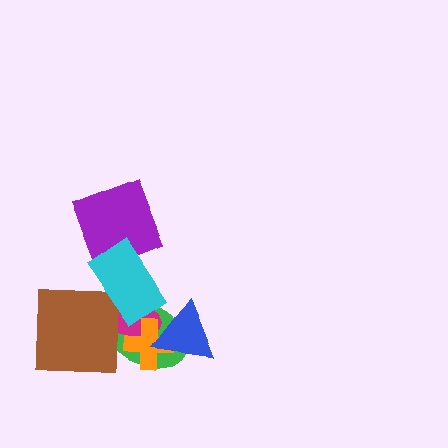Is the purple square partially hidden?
Yes, it is partially covered by another shape.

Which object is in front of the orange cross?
The blue triangle is in front of the orange cross.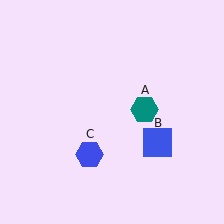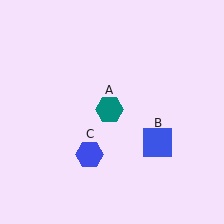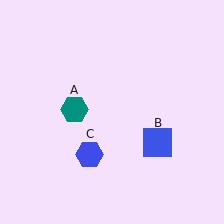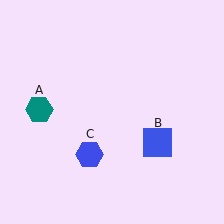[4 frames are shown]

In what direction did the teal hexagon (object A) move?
The teal hexagon (object A) moved left.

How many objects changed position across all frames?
1 object changed position: teal hexagon (object A).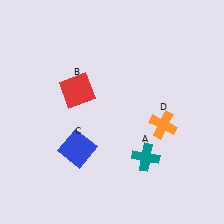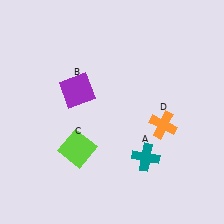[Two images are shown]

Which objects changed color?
B changed from red to purple. C changed from blue to lime.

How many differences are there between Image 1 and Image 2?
There are 2 differences between the two images.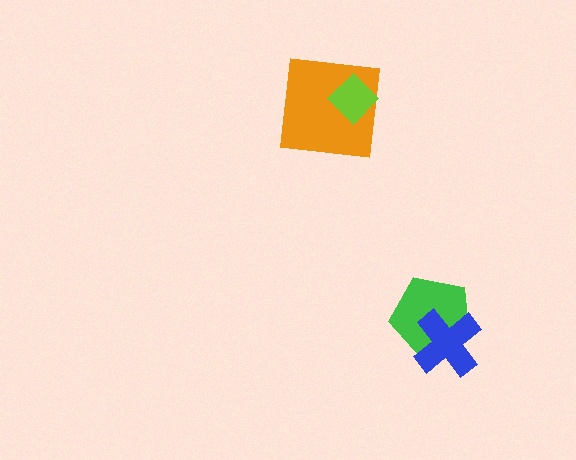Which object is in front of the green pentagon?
The blue cross is in front of the green pentagon.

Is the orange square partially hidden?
Yes, it is partially covered by another shape.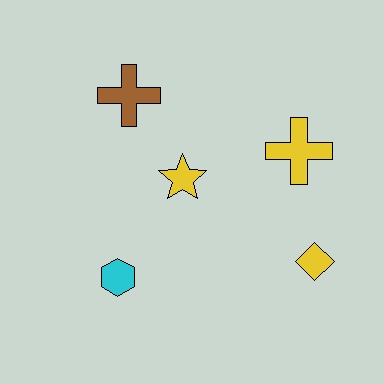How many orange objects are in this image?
There are no orange objects.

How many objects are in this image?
There are 5 objects.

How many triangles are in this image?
There are no triangles.